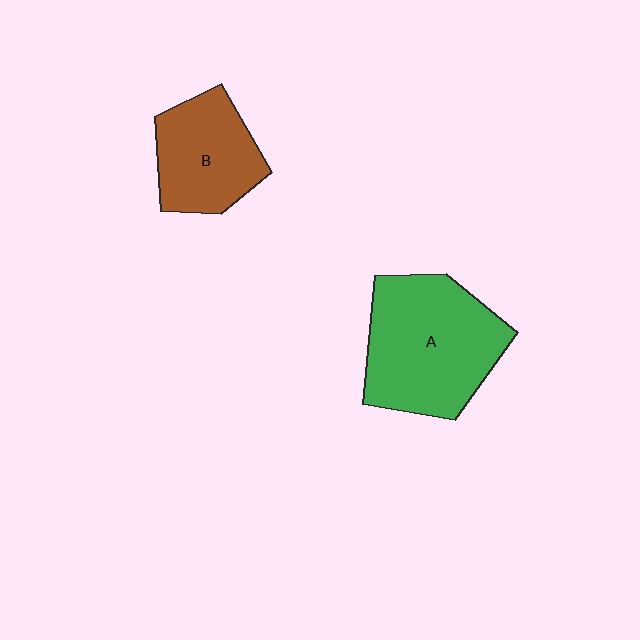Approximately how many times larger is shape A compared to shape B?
Approximately 1.5 times.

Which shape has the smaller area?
Shape B (brown).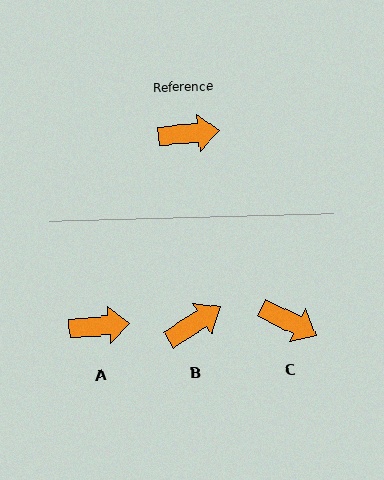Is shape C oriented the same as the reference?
No, it is off by about 32 degrees.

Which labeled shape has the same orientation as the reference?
A.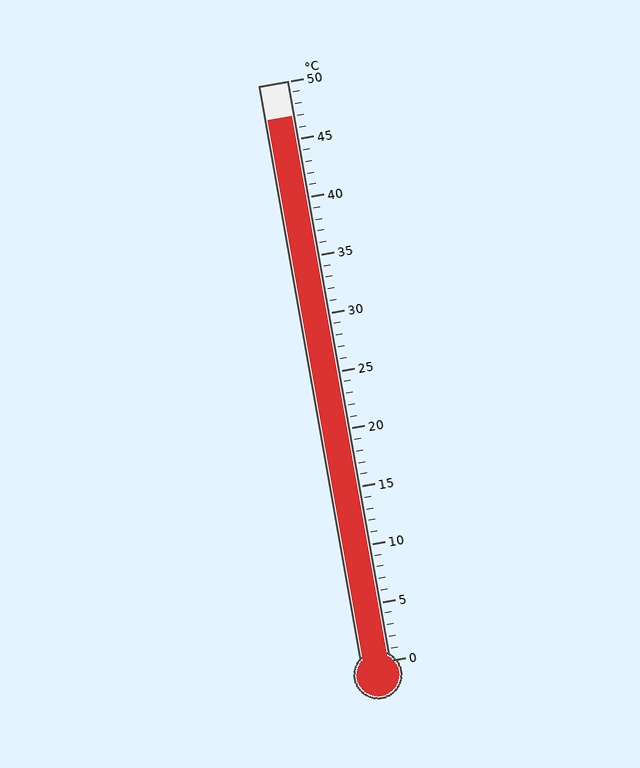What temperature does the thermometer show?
The thermometer shows approximately 47°C.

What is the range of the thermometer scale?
The thermometer scale ranges from 0°C to 50°C.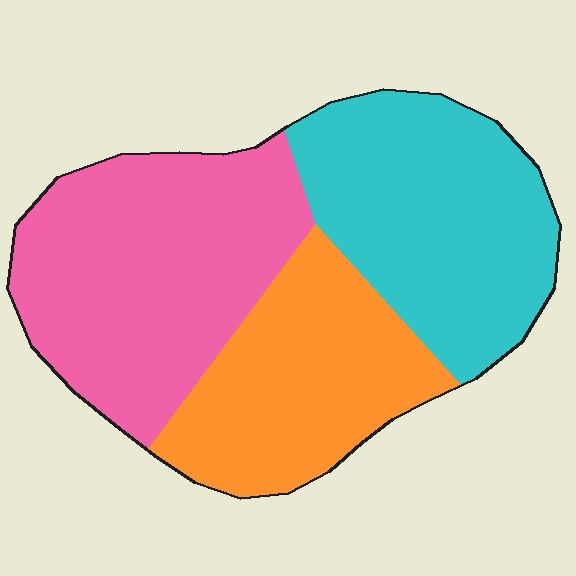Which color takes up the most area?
Pink, at roughly 40%.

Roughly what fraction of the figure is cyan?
Cyan covers roughly 35% of the figure.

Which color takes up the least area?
Orange, at roughly 30%.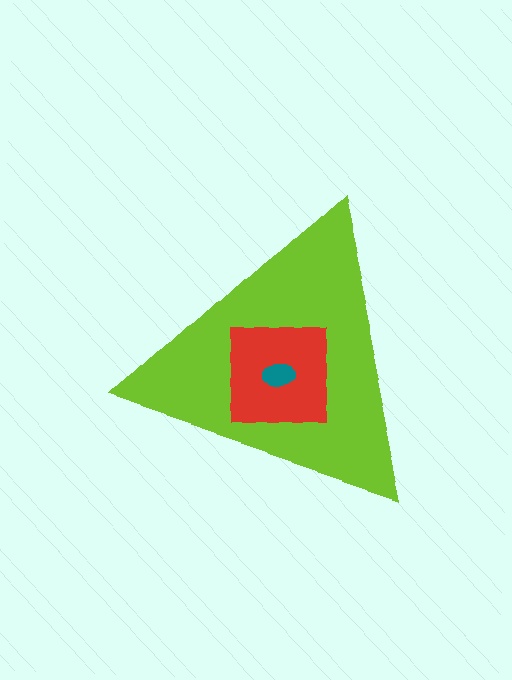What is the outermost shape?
The lime triangle.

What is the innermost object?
The teal ellipse.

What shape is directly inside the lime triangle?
The red square.